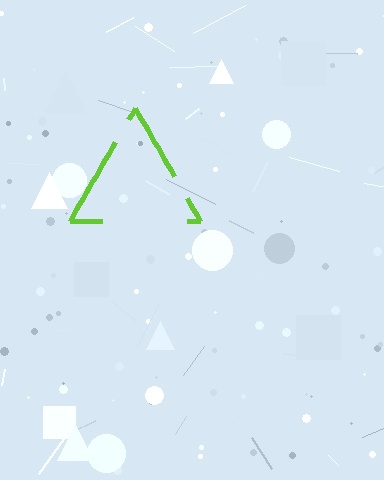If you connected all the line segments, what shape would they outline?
They would outline a triangle.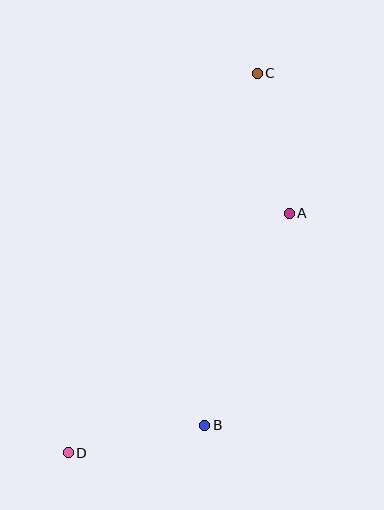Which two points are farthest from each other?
Points C and D are farthest from each other.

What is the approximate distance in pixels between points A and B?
The distance between A and B is approximately 228 pixels.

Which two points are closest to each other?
Points B and D are closest to each other.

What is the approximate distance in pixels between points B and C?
The distance between B and C is approximately 356 pixels.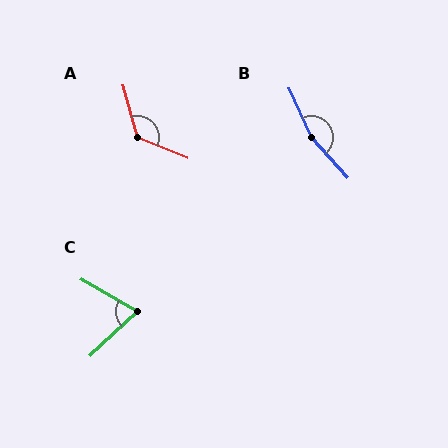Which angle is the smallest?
C, at approximately 74 degrees.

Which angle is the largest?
B, at approximately 162 degrees.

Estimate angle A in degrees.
Approximately 128 degrees.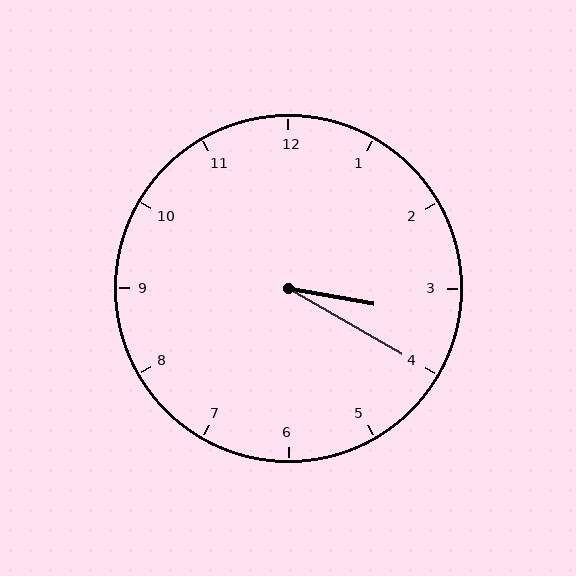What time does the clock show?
3:20.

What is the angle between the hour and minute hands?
Approximately 20 degrees.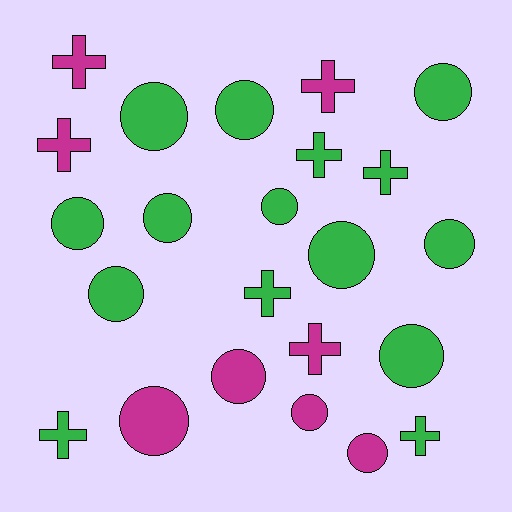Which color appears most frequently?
Green, with 15 objects.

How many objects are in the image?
There are 23 objects.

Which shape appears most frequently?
Circle, with 14 objects.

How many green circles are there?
There are 10 green circles.